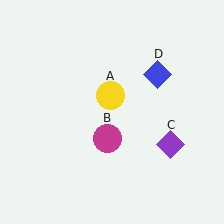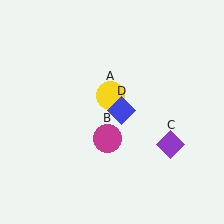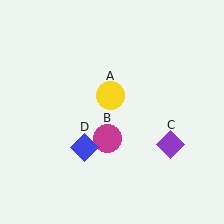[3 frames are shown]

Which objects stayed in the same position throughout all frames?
Yellow circle (object A) and magenta circle (object B) and purple diamond (object C) remained stationary.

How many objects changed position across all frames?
1 object changed position: blue diamond (object D).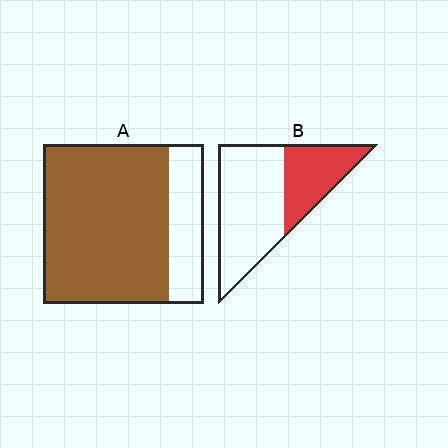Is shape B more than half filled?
No.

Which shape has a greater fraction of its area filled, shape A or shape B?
Shape A.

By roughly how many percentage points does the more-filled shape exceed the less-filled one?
By roughly 45 percentage points (A over B).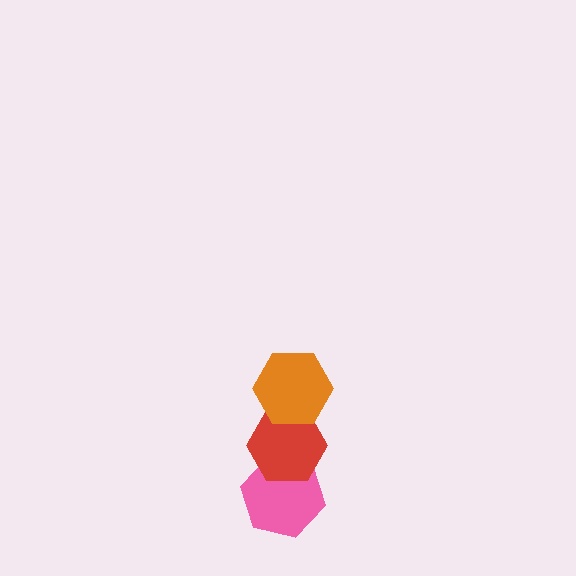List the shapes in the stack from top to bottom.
From top to bottom: the orange hexagon, the red hexagon, the pink hexagon.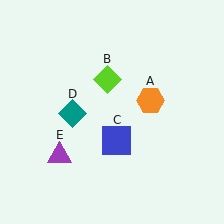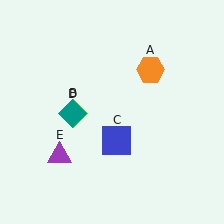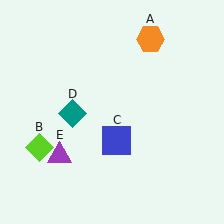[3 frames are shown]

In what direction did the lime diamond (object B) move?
The lime diamond (object B) moved down and to the left.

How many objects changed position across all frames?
2 objects changed position: orange hexagon (object A), lime diamond (object B).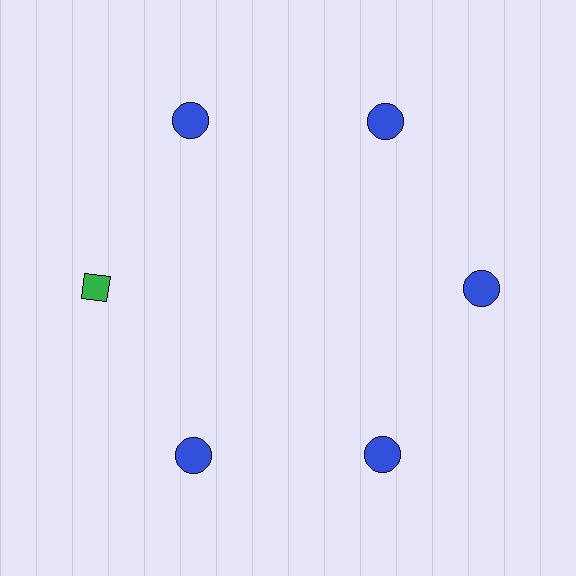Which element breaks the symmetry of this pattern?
The green diamond at roughly the 9 o'clock position breaks the symmetry. All other shapes are blue circles.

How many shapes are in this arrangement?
There are 6 shapes arranged in a ring pattern.